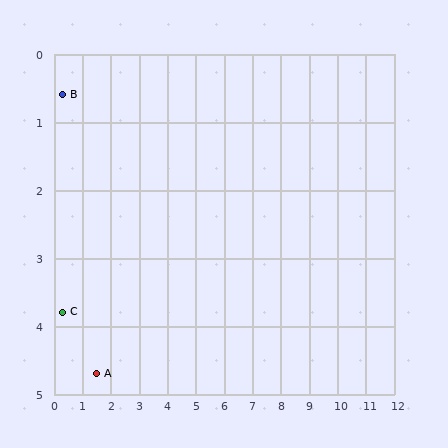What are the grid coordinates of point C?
Point C is at approximately (0.3, 3.8).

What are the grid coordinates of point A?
Point A is at approximately (1.5, 4.7).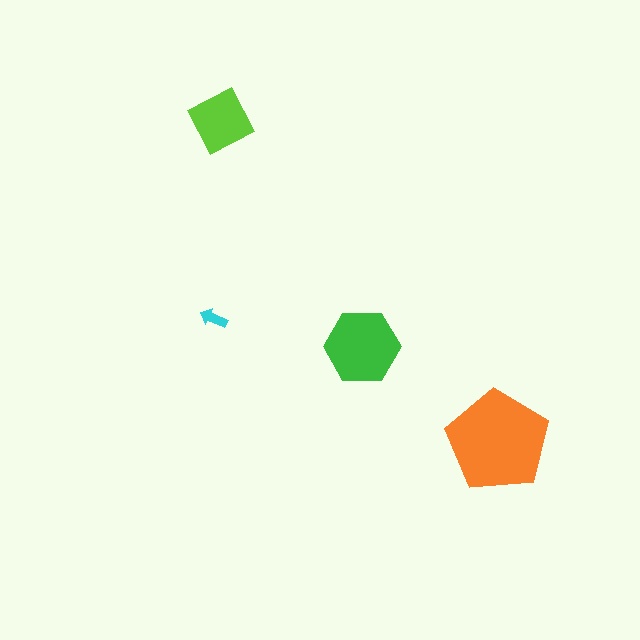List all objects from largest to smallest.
The orange pentagon, the green hexagon, the lime diamond, the cyan arrow.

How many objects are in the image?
There are 4 objects in the image.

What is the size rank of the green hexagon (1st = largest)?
2nd.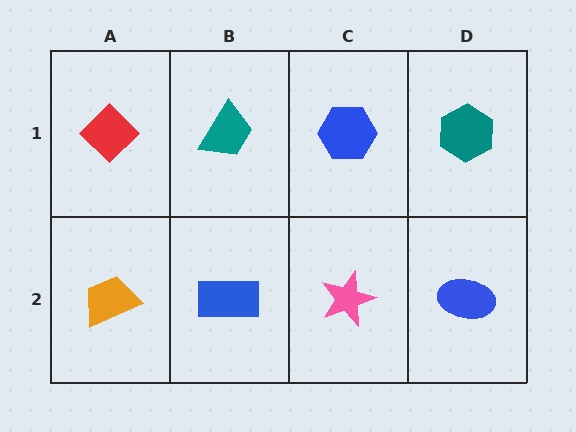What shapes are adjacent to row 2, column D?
A teal hexagon (row 1, column D), a pink star (row 2, column C).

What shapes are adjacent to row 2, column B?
A teal trapezoid (row 1, column B), an orange trapezoid (row 2, column A), a pink star (row 2, column C).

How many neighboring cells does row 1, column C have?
3.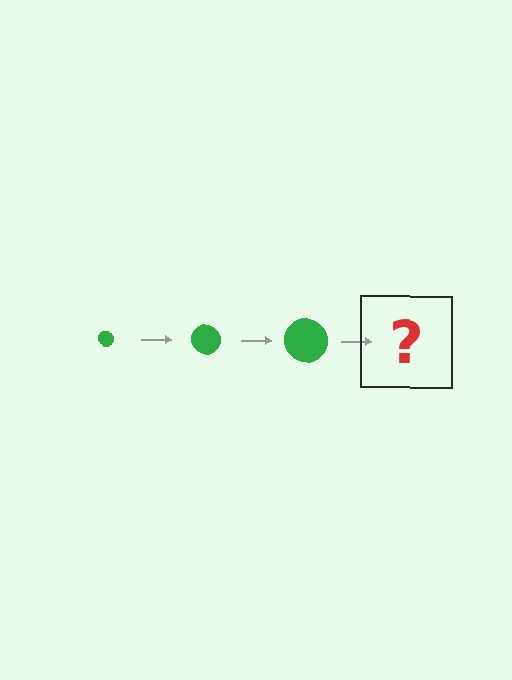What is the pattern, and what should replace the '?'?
The pattern is that the circle gets progressively larger each step. The '?' should be a green circle, larger than the previous one.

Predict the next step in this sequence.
The next step is a green circle, larger than the previous one.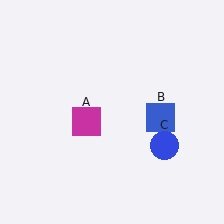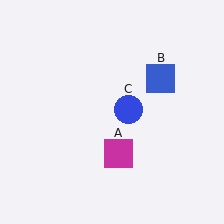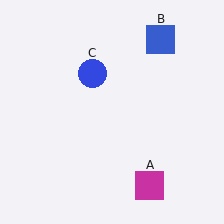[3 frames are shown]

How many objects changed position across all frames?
3 objects changed position: magenta square (object A), blue square (object B), blue circle (object C).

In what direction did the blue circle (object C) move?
The blue circle (object C) moved up and to the left.